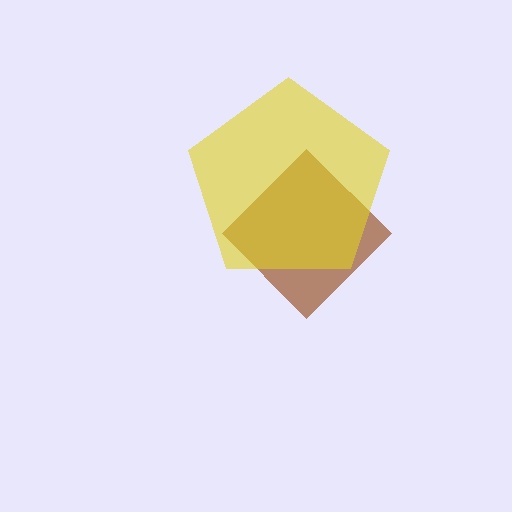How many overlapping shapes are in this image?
There are 2 overlapping shapes in the image.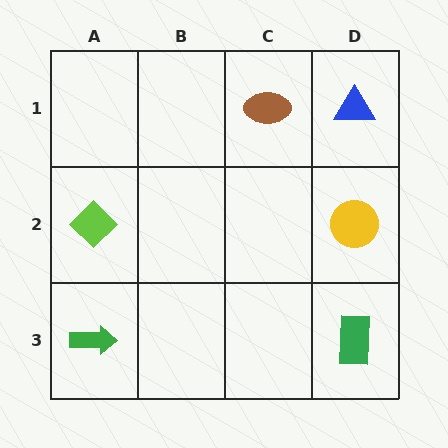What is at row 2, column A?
A lime diamond.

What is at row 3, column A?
A green arrow.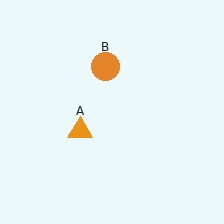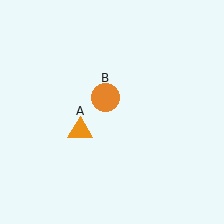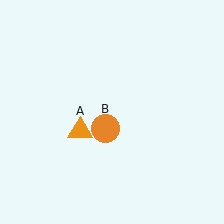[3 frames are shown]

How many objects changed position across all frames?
1 object changed position: orange circle (object B).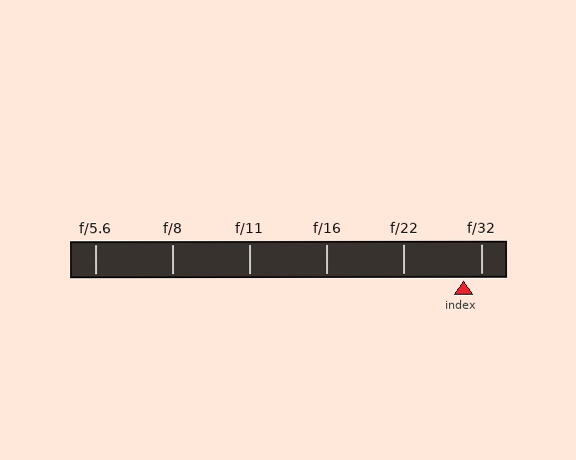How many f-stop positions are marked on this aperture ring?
There are 6 f-stop positions marked.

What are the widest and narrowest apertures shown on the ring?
The widest aperture shown is f/5.6 and the narrowest is f/32.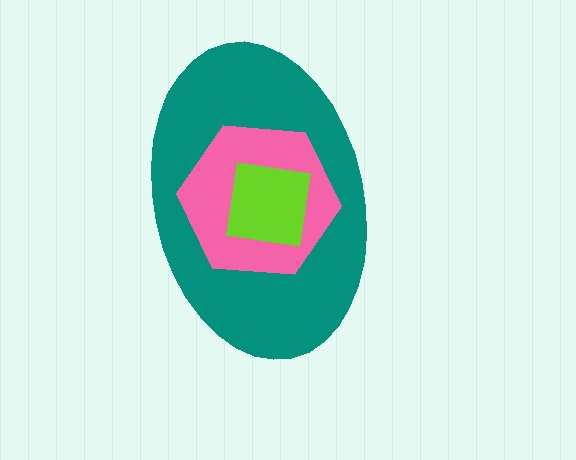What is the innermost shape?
The lime square.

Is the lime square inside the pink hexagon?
Yes.